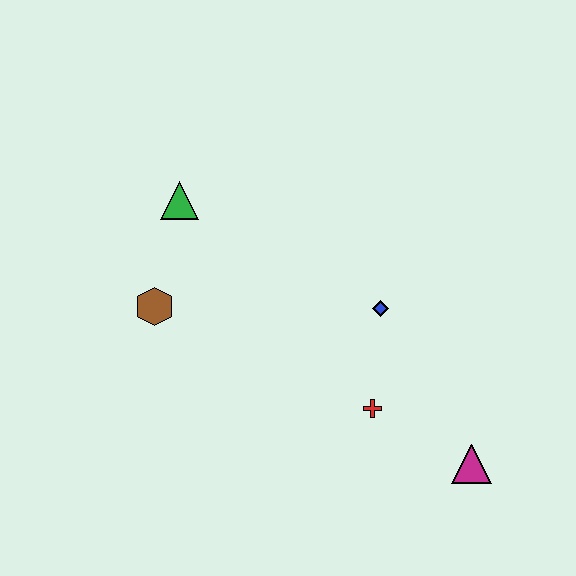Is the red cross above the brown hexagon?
No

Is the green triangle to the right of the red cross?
No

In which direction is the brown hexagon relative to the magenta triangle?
The brown hexagon is to the left of the magenta triangle.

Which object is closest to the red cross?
The blue diamond is closest to the red cross.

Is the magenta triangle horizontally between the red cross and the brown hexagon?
No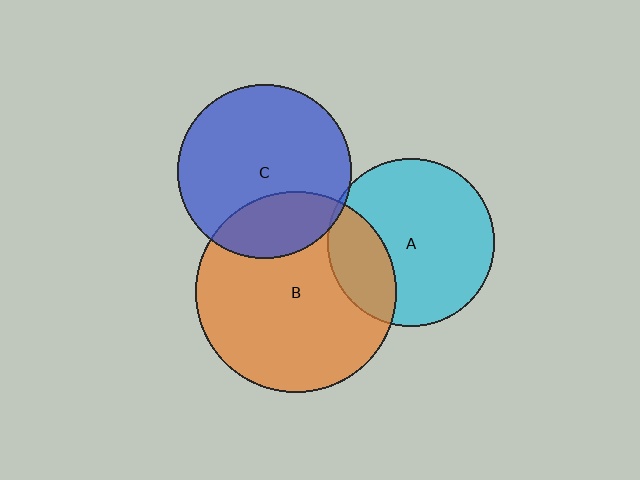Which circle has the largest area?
Circle B (orange).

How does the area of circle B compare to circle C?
Approximately 1.3 times.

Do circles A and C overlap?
Yes.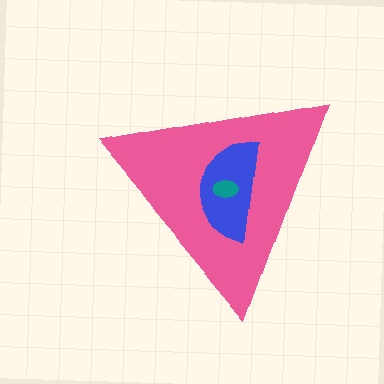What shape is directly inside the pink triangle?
The blue semicircle.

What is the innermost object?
The teal ellipse.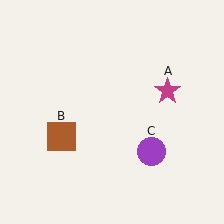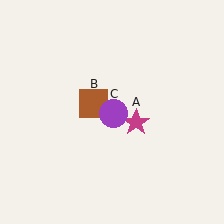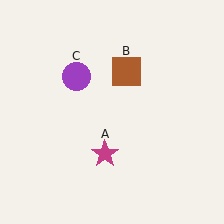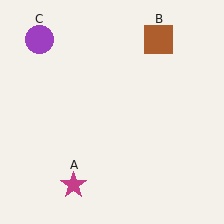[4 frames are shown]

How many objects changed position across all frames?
3 objects changed position: magenta star (object A), brown square (object B), purple circle (object C).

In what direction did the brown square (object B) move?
The brown square (object B) moved up and to the right.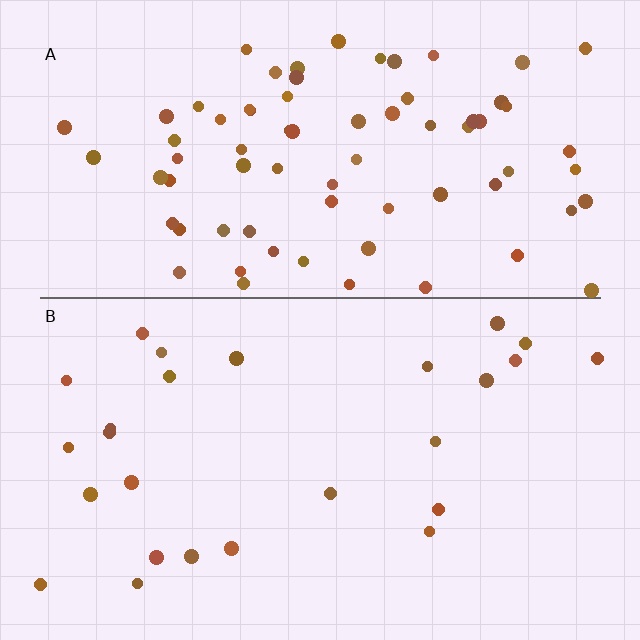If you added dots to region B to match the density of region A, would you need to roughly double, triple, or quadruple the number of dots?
Approximately triple.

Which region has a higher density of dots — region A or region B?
A (the top).